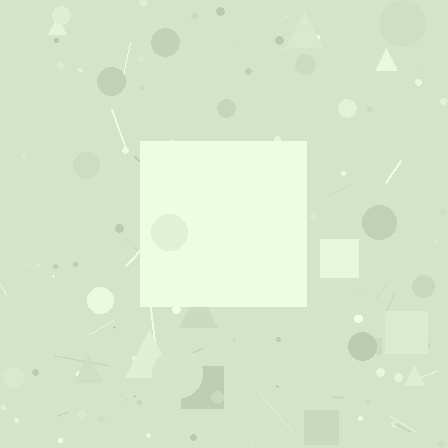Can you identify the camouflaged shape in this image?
The camouflaged shape is a square.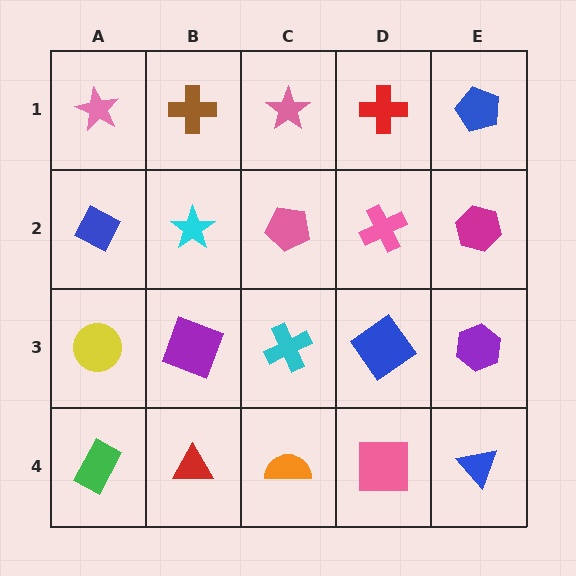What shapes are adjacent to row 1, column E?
A magenta hexagon (row 2, column E), a red cross (row 1, column D).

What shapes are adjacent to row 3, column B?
A cyan star (row 2, column B), a red triangle (row 4, column B), a yellow circle (row 3, column A), a cyan cross (row 3, column C).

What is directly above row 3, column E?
A magenta hexagon.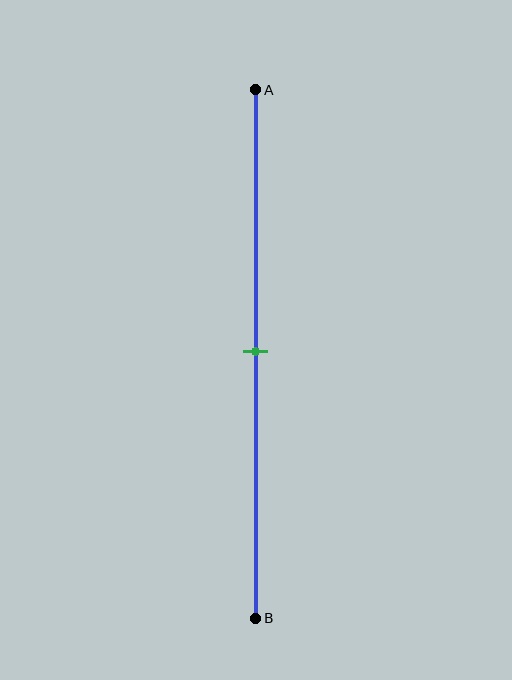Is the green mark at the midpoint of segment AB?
Yes, the mark is approximately at the midpoint.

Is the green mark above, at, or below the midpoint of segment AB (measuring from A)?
The green mark is approximately at the midpoint of segment AB.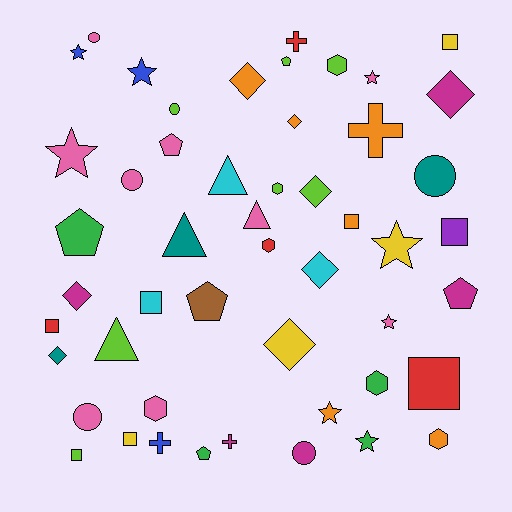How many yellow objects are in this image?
There are 4 yellow objects.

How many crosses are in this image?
There are 4 crosses.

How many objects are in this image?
There are 50 objects.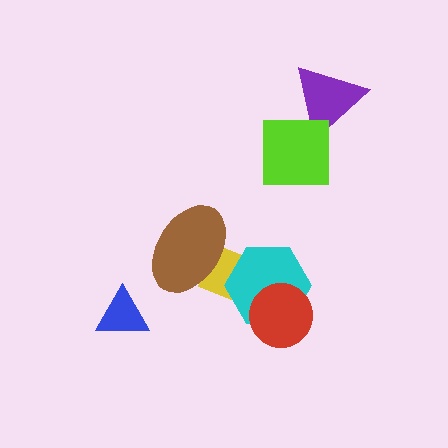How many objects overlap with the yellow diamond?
2 objects overlap with the yellow diamond.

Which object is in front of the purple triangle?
The lime square is in front of the purple triangle.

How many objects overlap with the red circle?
1 object overlaps with the red circle.